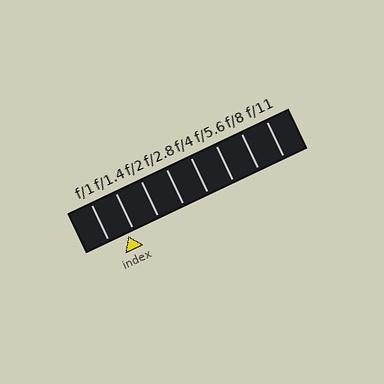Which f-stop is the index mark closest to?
The index mark is closest to f/1.4.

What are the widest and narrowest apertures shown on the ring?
The widest aperture shown is f/1 and the narrowest is f/11.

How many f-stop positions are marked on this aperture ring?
There are 8 f-stop positions marked.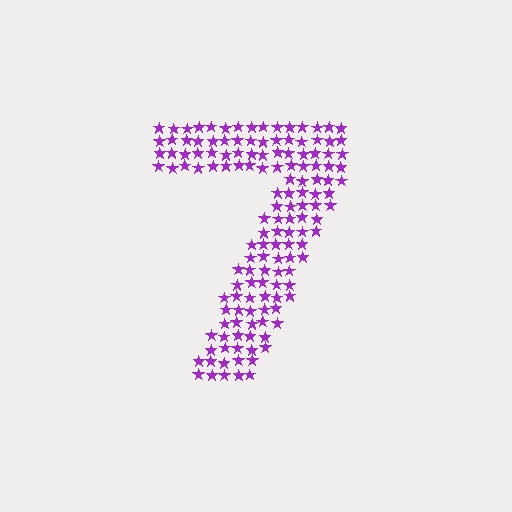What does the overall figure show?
The overall figure shows the digit 7.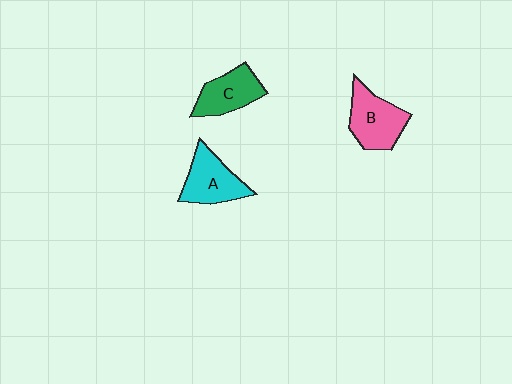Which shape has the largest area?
Shape B (pink).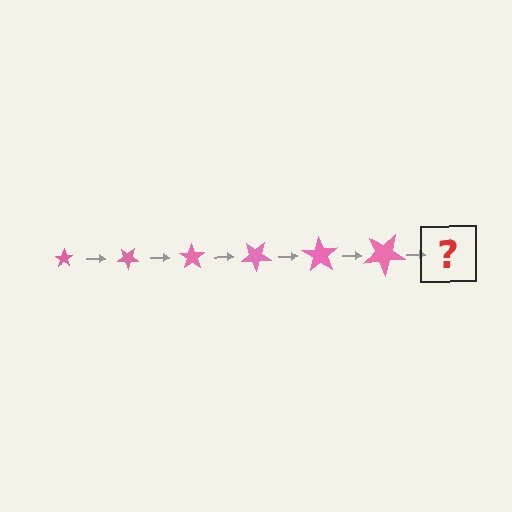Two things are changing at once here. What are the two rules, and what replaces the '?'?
The two rules are that the star grows larger each step and it rotates 35 degrees each step. The '?' should be a star, larger than the previous one and rotated 210 degrees from the start.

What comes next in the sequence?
The next element should be a star, larger than the previous one and rotated 210 degrees from the start.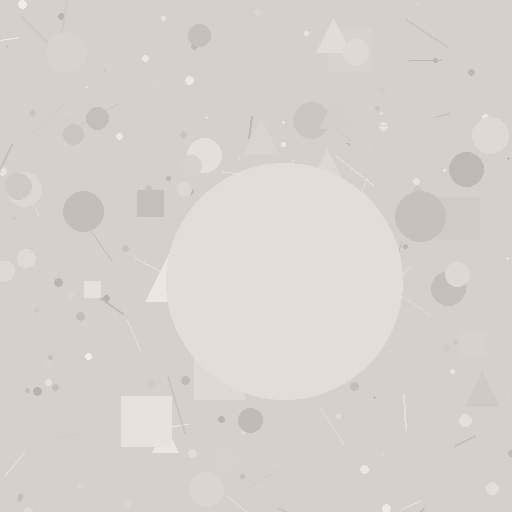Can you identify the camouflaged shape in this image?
The camouflaged shape is a circle.